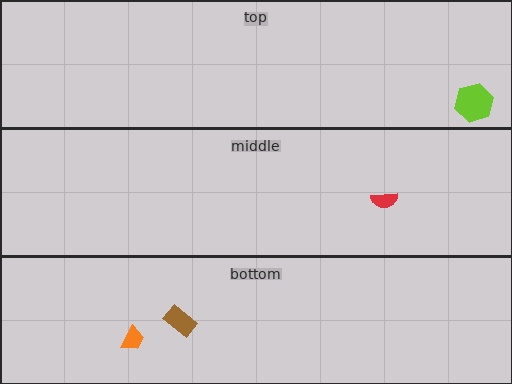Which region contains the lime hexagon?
The top region.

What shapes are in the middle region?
The red semicircle.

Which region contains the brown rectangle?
The bottom region.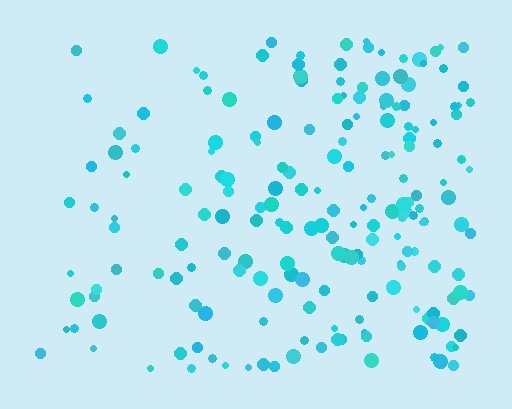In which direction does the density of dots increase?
From left to right, with the right side densest.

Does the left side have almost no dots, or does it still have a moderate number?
Still a moderate number, just noticeably fewer than the right.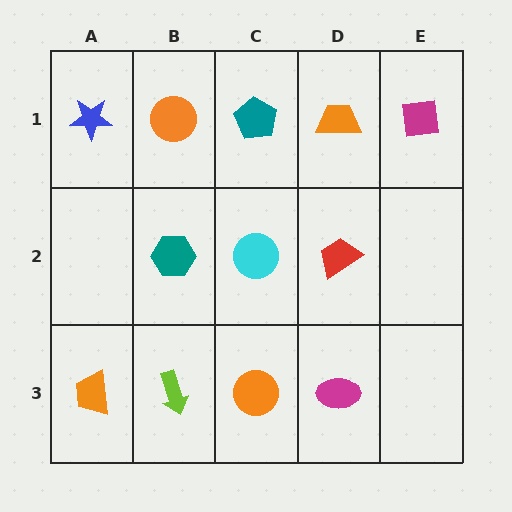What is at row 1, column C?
A teal pentagon.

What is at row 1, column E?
A magenta square.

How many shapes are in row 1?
5 shapes.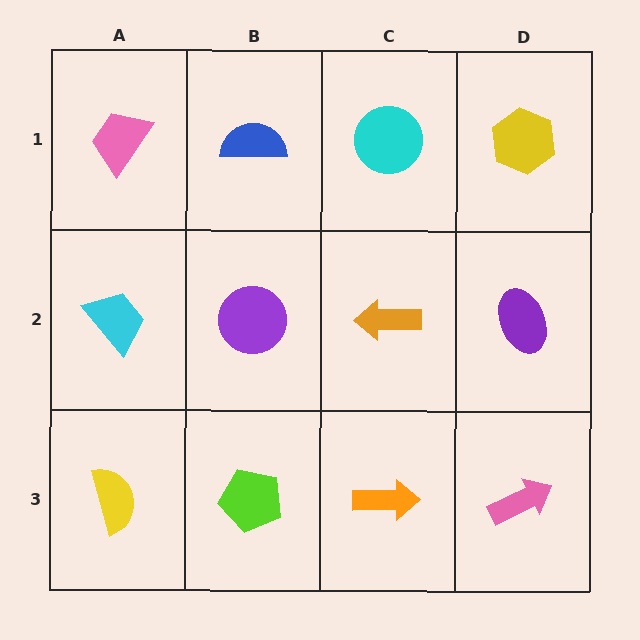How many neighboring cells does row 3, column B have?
3.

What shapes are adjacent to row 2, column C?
A cyan circle (row 1, column C), an orange arrow (row 3, column C), a purple circle (row 2, column B), a purple ellipse (row 2, column D).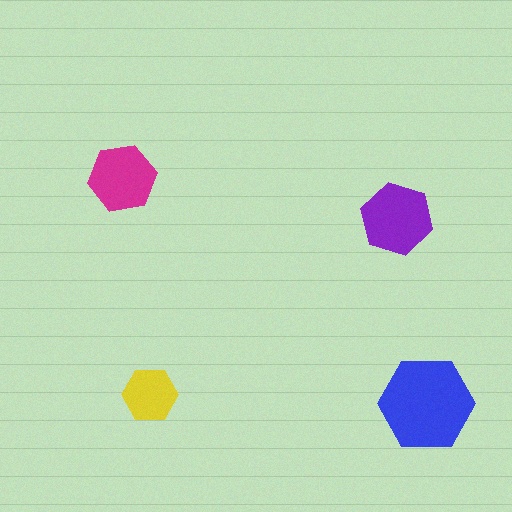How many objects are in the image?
There are 4 objects in the image.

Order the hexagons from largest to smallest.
the blue one, the purple one, the magenta one, the yellow one.